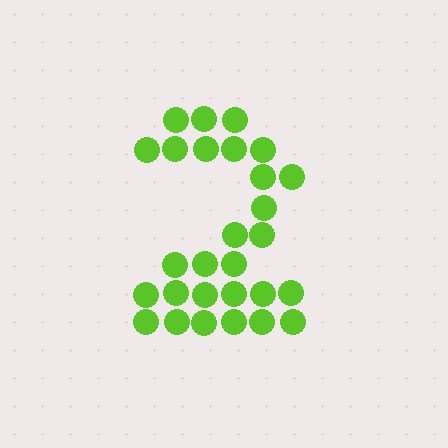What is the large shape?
The large shape is the digit 2.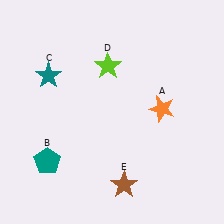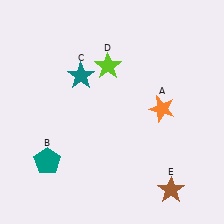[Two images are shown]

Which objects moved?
The objects that moved are: the teal star (C), the brown star (E).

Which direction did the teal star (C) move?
The teal star (C) moved right.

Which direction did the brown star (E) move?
The brown star (E) moved right.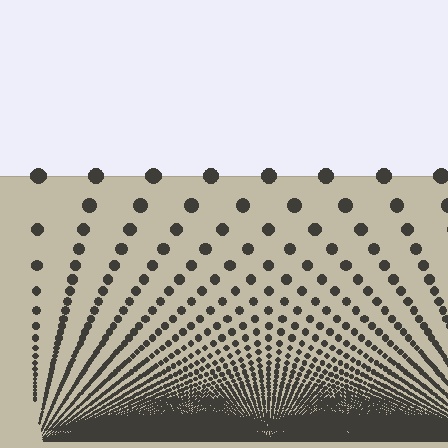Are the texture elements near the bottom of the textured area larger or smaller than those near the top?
Smaller. The gradient is inverted — elements near the bottom are smaller and denser.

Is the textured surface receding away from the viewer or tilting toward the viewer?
The surface appears to tilt toward the viewer. Texture elements get larger and sparser toward the top.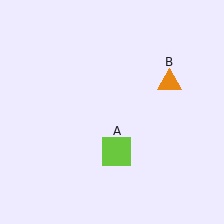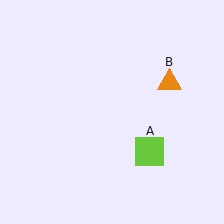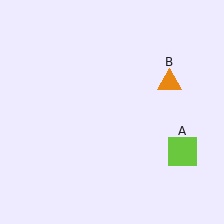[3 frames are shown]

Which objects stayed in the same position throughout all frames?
Orange triangle (object B) remained stationary.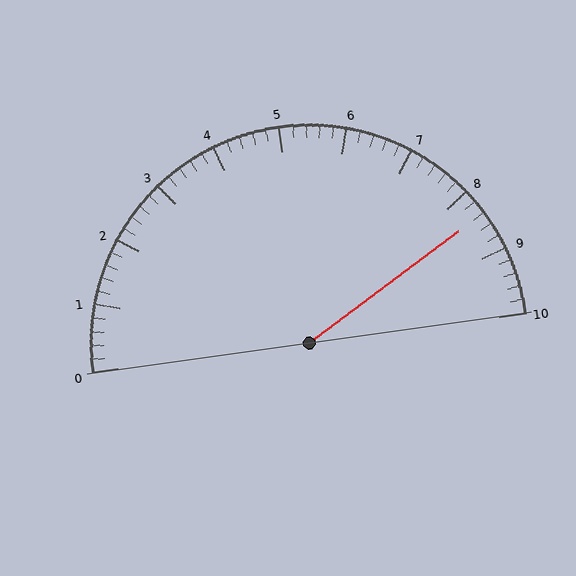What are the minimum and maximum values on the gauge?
The gauge ranges from 0 to 10.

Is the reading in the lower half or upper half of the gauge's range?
The reading is in the upper half of the range (0 to 10).